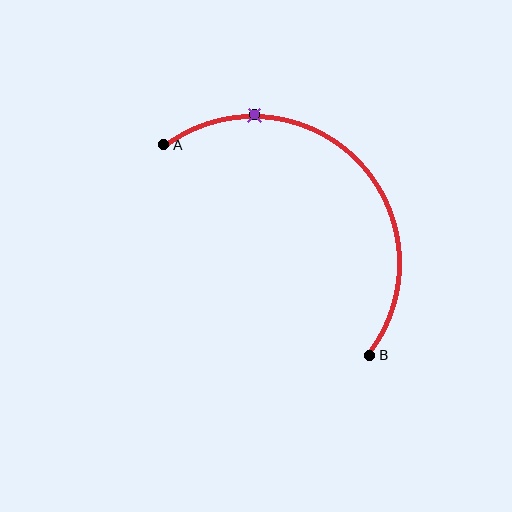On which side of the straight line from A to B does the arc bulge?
The arc bulges above and to the right of the straight line connecting A and B.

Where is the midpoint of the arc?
The arc midpoint is the point on the curve farthest from the straight line joining A and B. It sits above and to the right of that line.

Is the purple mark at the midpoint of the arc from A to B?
No. The purple mark lies on the arc but is closer to endpoint A. The arc midpoint would be at the point on the curve equidistant along the arc from both A and B.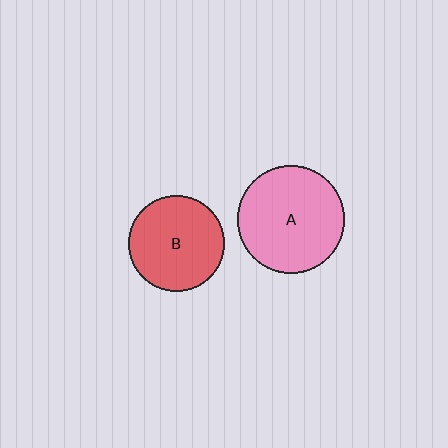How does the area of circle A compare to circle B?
Approximately 1.3 times.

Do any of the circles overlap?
No, none of the circles overlap.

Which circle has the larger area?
Circle A (pink).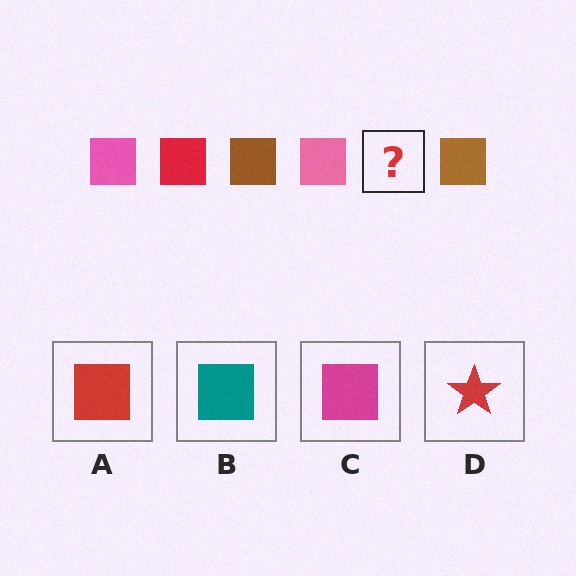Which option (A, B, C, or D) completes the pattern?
A.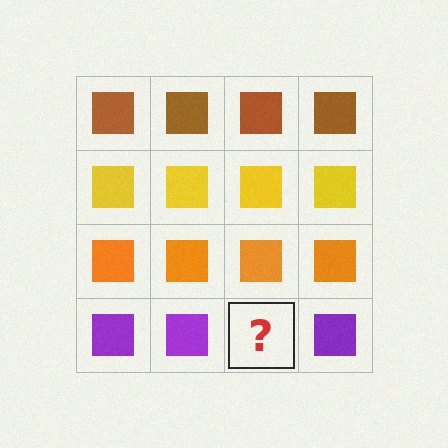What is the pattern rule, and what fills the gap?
The rule is that each row has a consistent color. The gap should be filled with a purple square.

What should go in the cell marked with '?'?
The missing cell should contain a purple square.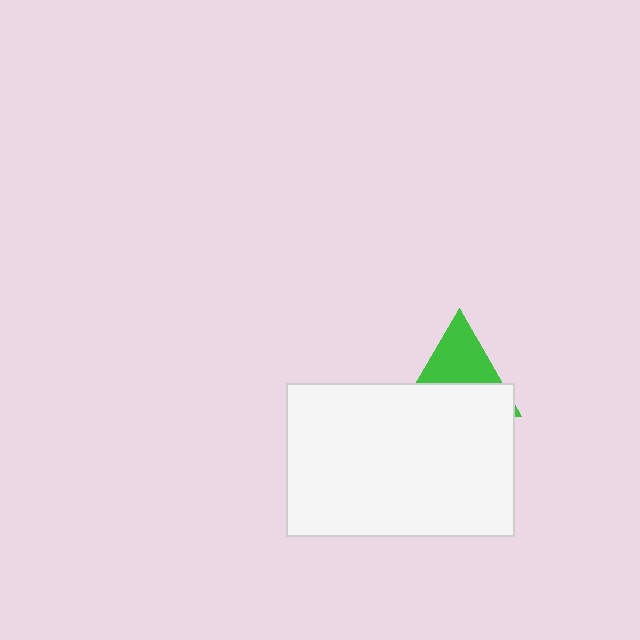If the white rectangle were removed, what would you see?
You would see the complete green triangle.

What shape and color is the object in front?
The object in front is a white rectangle.